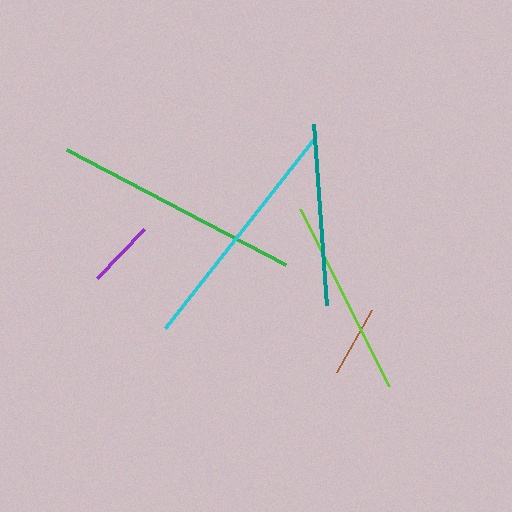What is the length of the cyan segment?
The cyan segment is approximately 244 pixels long.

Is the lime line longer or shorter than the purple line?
The lime line is longer than the purple line.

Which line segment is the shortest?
The purple line is the shortest at approximately 68 pixels.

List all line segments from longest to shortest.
From longest to shortest: green, cyan, lime, teal, brown, purple.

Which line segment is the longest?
The green line is the longest at approximately 247 pixels.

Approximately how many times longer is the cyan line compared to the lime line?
The cyan line is approximately 1.2 times the length of the lime line.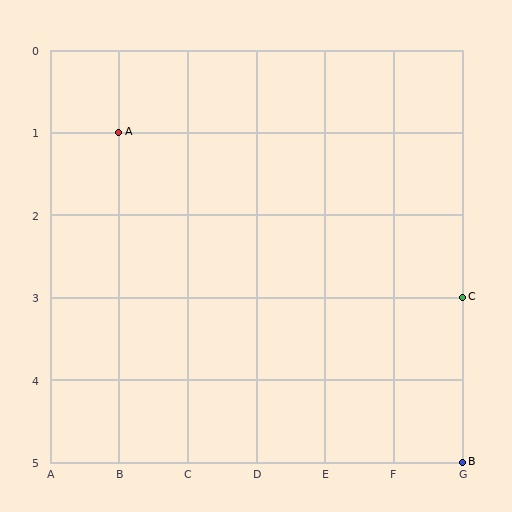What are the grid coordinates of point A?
Point A is at grid coordinates (B, 1).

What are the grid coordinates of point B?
Point B is at grid coordinates (G, 5).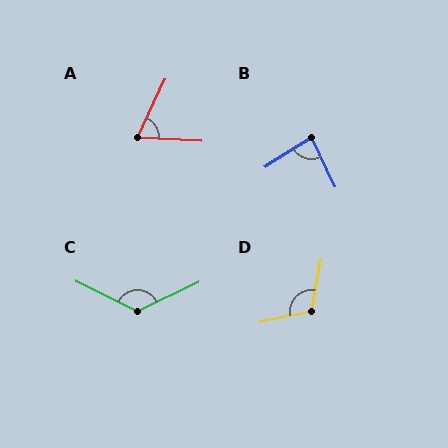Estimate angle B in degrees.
Approximately 84 degrees.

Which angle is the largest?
C, at approximately 128 degrees.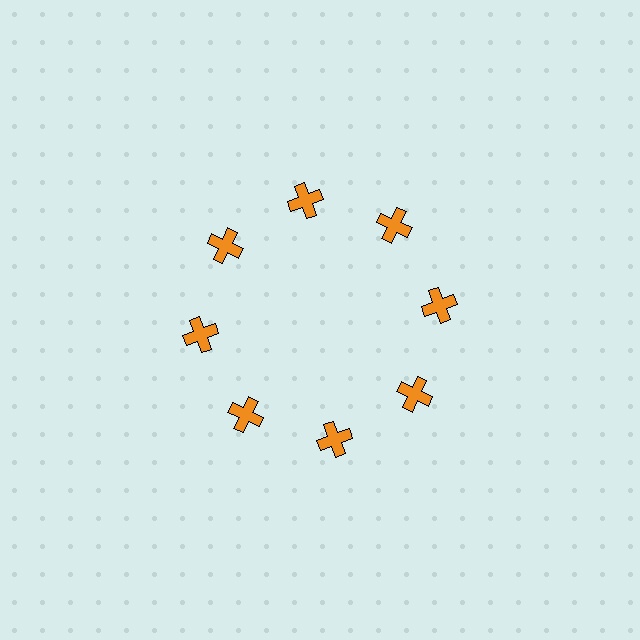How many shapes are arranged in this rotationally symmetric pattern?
There are 8 shapes, arranged in 8 groups of 1.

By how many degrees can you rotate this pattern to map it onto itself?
The pattern maps onto itself every 45 degrees of rotation.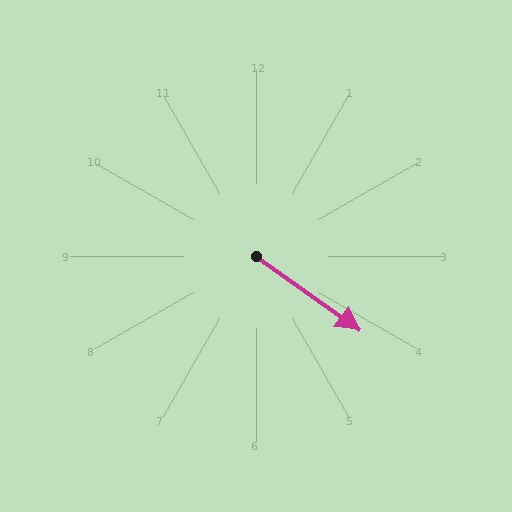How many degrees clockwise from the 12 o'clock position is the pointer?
Approximately 125 degrees.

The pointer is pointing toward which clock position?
Roughly 4 o'clock.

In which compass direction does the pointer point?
Southeast.